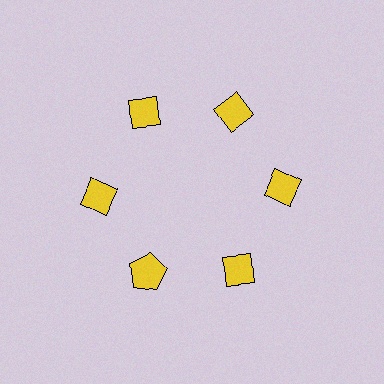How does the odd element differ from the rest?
It has a different shape: pentagon instead of diamond.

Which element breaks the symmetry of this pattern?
The yellow pentagon at roughly the 7 o'clock position breaks the symmetry. All other shapes are yellow diamonds.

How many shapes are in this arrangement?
There are 6 shapes arranged in a ring pattern.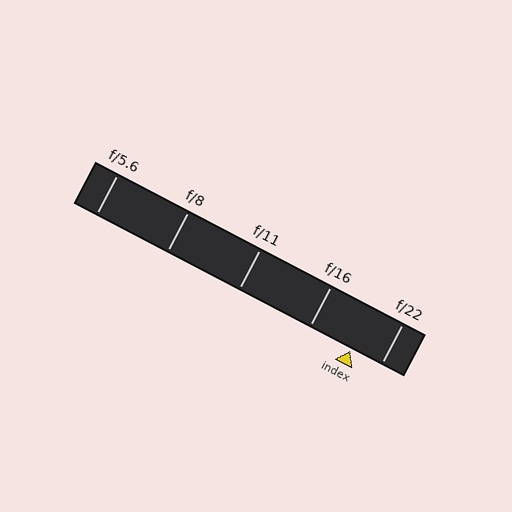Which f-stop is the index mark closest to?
The index mark is closest to f/22.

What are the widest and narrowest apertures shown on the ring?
The widest aperture shown is f/5.6 and the narrowest is f/22.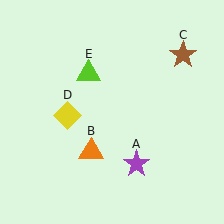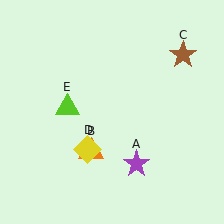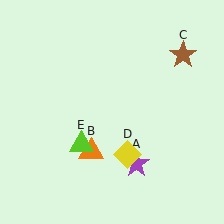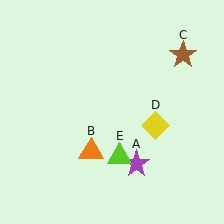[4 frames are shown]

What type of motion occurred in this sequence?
The yellow diamond (object D), lime triangle (object E) rotated counterclockwise around the center of the scene.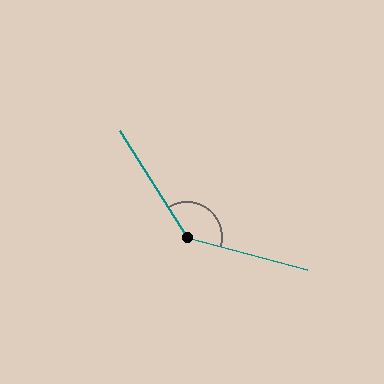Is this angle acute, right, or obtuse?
It is obtuse.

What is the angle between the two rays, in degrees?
Approximately 137 degrees.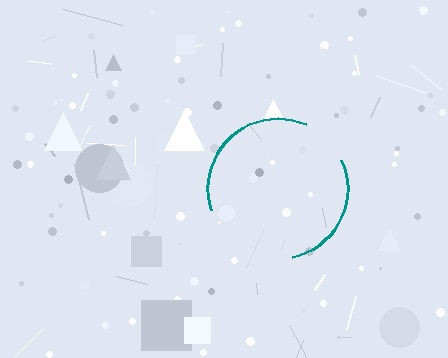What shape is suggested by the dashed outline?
The dashed outline suggests a circle.